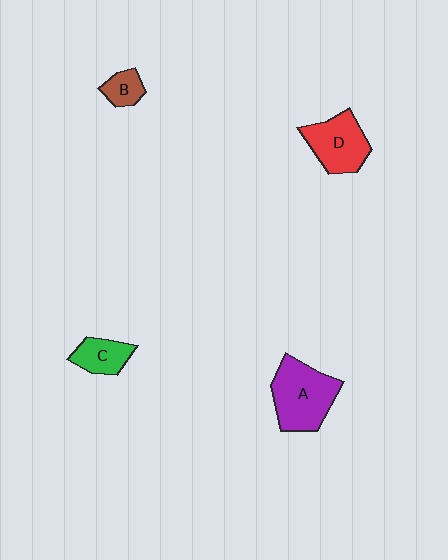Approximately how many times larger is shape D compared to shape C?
Approximately 1.6 times.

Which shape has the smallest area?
Shape B (brown).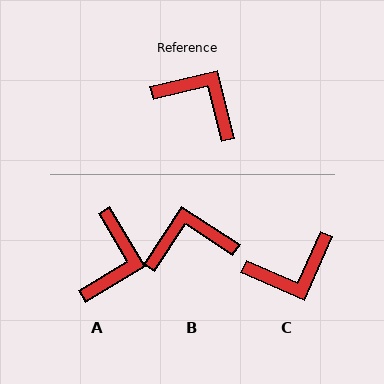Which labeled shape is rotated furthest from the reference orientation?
C, about 127 degrees away.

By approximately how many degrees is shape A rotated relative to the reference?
Approximately 73 degrees clockwise.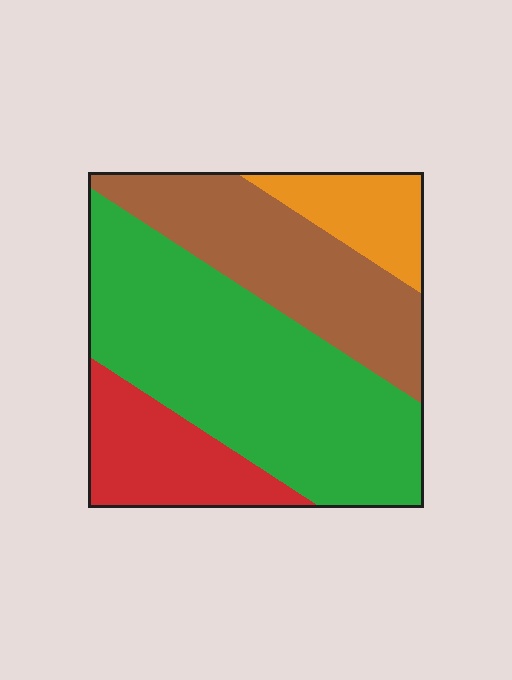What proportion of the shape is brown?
Brown covers about 25% of the shape.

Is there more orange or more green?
Green.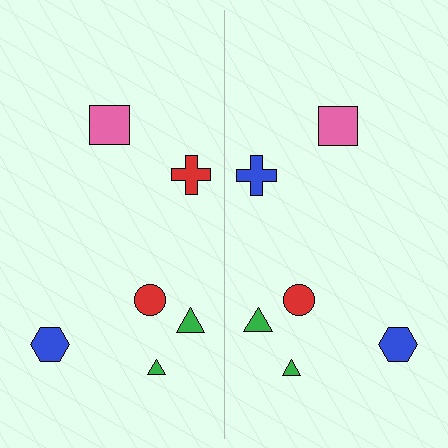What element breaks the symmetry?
The blue cross on the right side breaks the symmetry — its mirror counterpart is red.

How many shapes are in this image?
There are 12 shapes in this image.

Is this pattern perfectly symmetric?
No, the pattern is not perfectly symmetric. The blue cross on the right side breaks the symmetry — its mirror counterpart is red.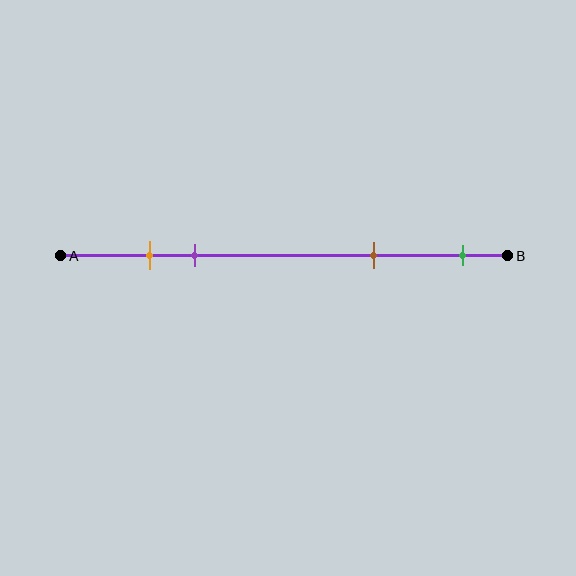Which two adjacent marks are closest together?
The orange and purple marks are the closest adjacent pair.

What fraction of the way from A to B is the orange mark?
The orange mark is approximately 20% (0.2) of the way from A to B.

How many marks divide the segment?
There are 4 marks dividing the segment.